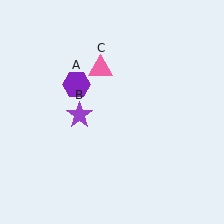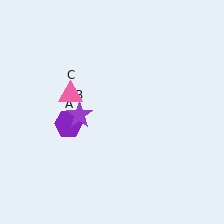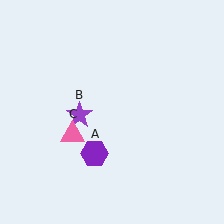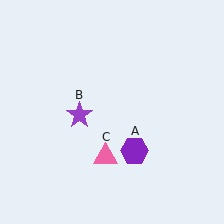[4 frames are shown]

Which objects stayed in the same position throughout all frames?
Purple star (object B) remained stationary.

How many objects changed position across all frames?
2 objects changed position: purple hexagon (object A), pink triangle (object C).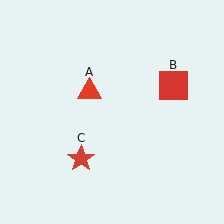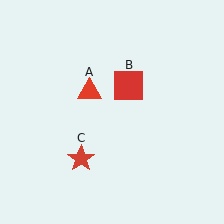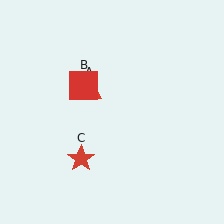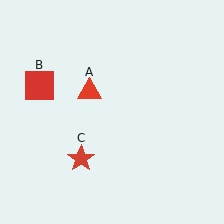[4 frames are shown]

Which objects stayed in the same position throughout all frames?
Red triangle (object A) and red star (object C) remained stationary.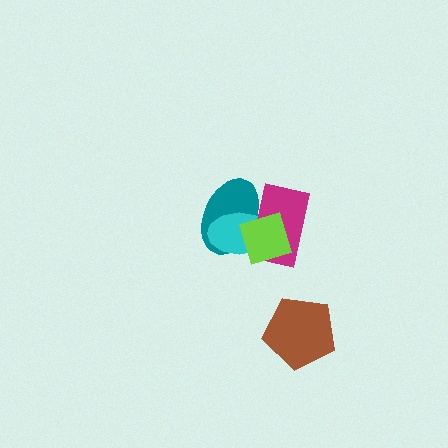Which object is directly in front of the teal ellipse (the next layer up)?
The cyan ellipse is directly in front of the teal ellipse.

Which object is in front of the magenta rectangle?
The lime diamond is in front of the magenta rectangle.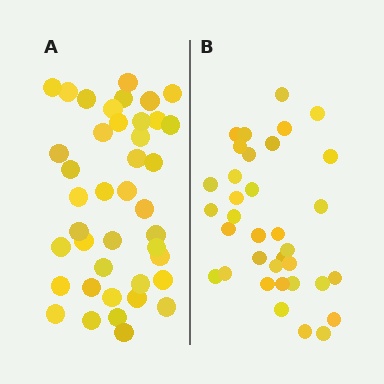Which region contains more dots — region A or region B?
Region A (the left region) has more dots.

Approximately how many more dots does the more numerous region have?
Region A has about 6 more dots than region B.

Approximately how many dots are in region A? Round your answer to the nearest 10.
About 40 dots. (The exact count is 41, which rounds to 40.)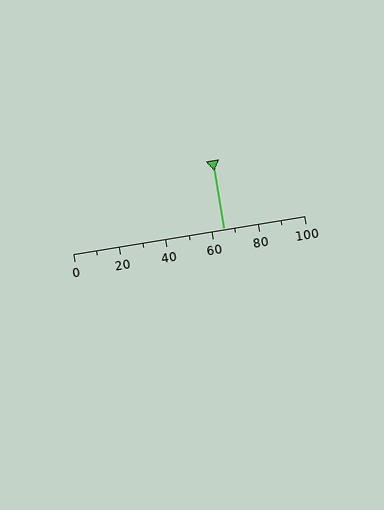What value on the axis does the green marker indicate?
The marker indicates approximately 65.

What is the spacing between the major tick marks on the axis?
The major ticks are spaced 20 apart.